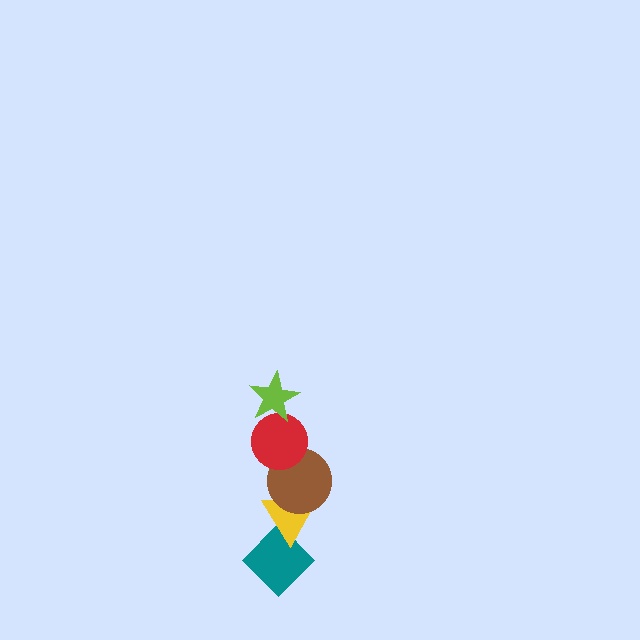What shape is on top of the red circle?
The lime star is on top of the red circle.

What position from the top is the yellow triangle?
The yellow triangle is 4th from the top.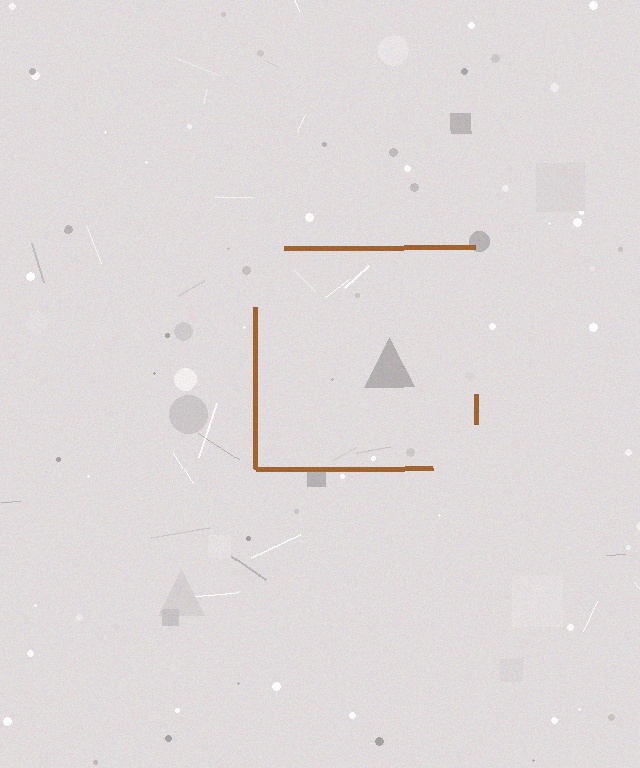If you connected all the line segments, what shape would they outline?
They would outline a square.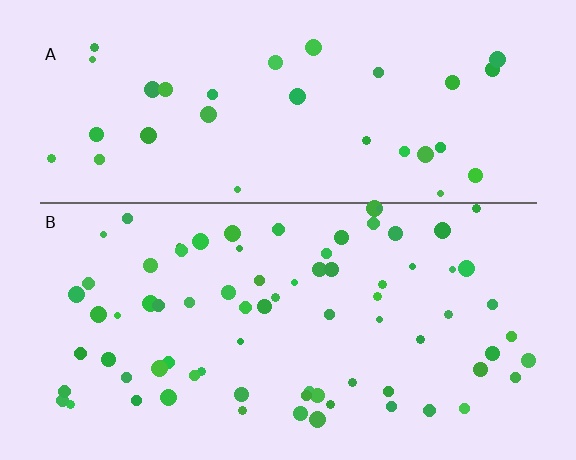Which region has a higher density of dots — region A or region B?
B (the bottom).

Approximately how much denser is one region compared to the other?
Approximately 2.3× — region B over region A.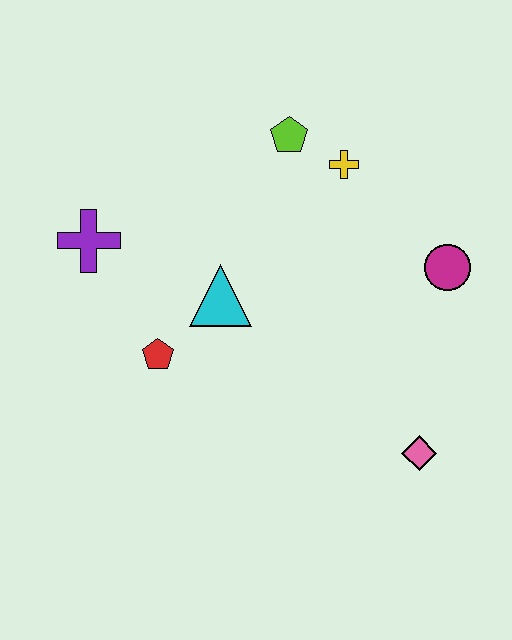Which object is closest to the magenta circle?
The yellow cross is closest to the magenta circle.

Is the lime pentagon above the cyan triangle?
Yes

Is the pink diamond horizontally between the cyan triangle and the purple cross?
No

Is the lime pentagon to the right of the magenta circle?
No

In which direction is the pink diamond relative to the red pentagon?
The pink diamond is to the right of the red pentagon.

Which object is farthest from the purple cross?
The pink diamond is farthest from the purple cross.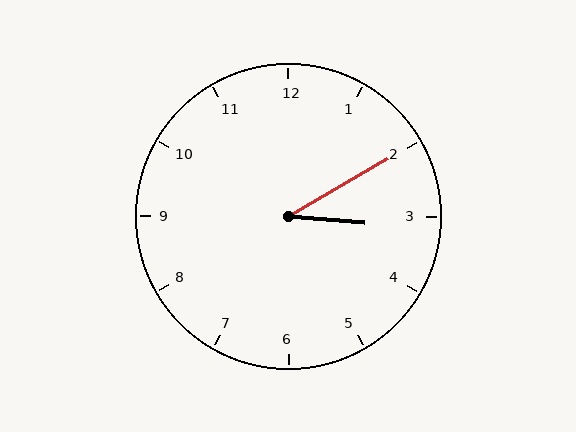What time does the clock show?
3:10.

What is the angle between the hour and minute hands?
Approximately 35 degrees.